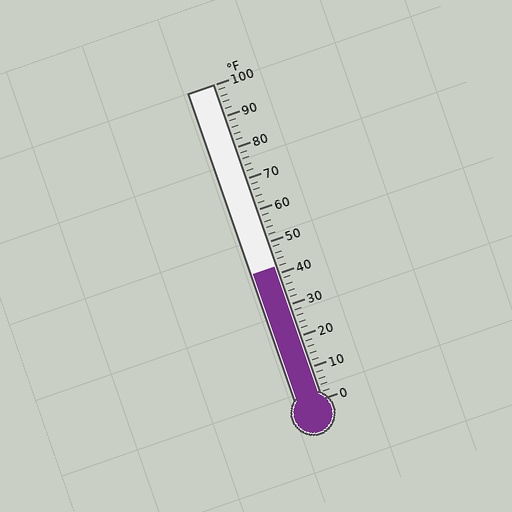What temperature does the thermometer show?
The thermometer shows approximately 42°F.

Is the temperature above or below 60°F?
The temperature is below 60°F.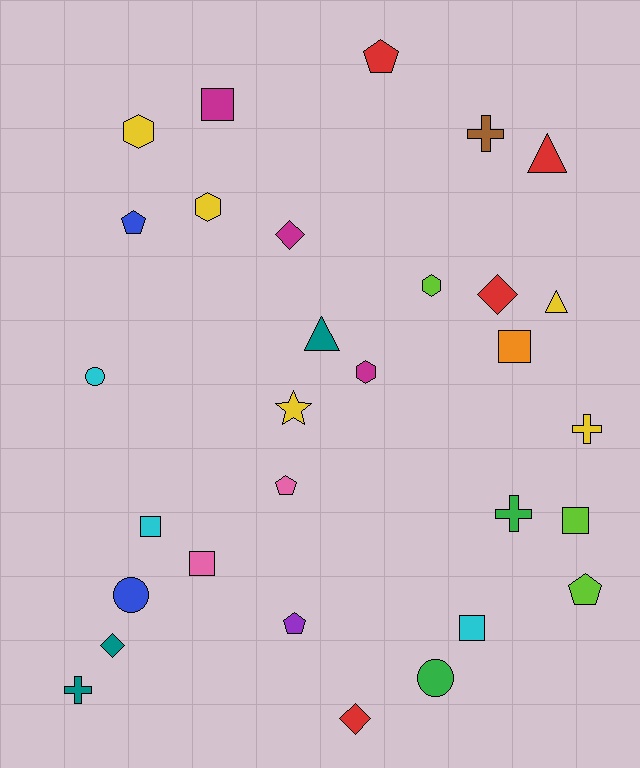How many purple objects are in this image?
There is 1 purple object.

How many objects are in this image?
There are 30 objects.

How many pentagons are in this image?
There are 5 pentagons.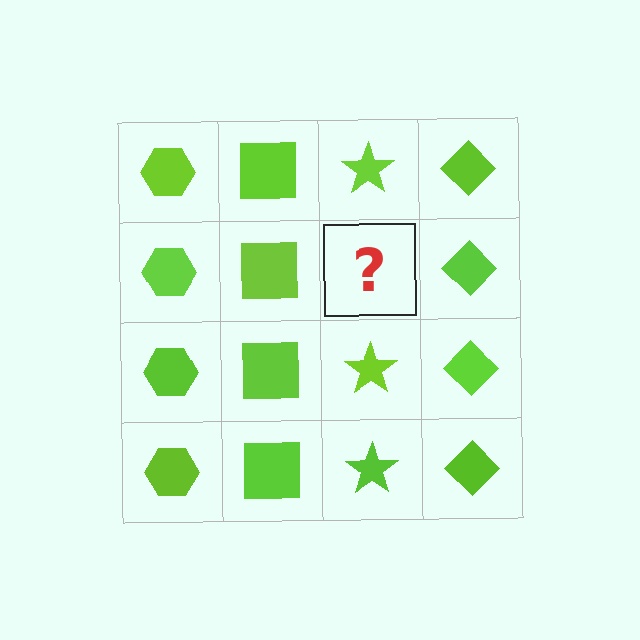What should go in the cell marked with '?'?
The missing cell should contain a lime star.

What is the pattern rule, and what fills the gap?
The rule is that each column has a consistent shape. The gap should be filled with a lime star.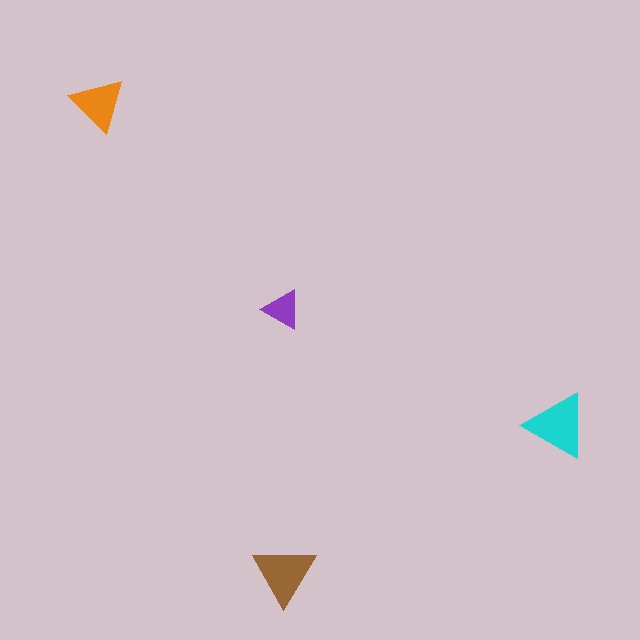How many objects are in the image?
There are 4 objects in the image.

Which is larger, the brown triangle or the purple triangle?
The brown one.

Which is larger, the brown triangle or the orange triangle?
The brown one.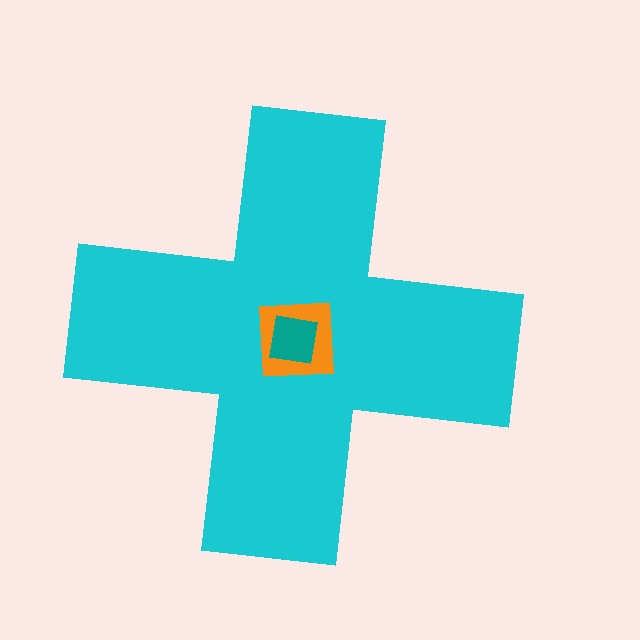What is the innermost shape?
The teal square.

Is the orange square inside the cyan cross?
Yes.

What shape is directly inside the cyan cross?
The orange square.